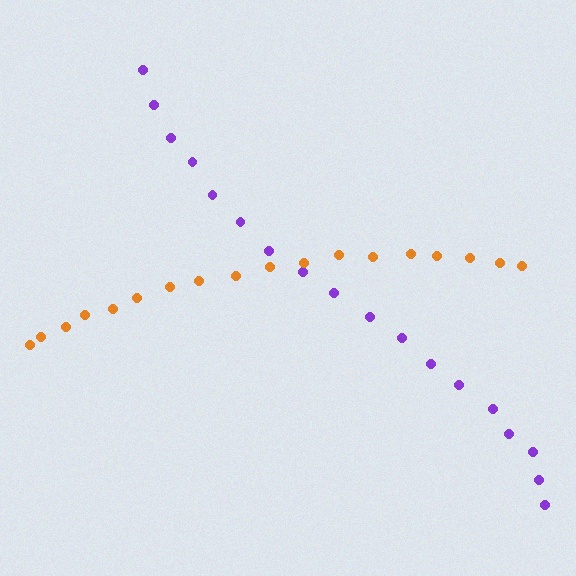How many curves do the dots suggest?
There are 2 distinct paths.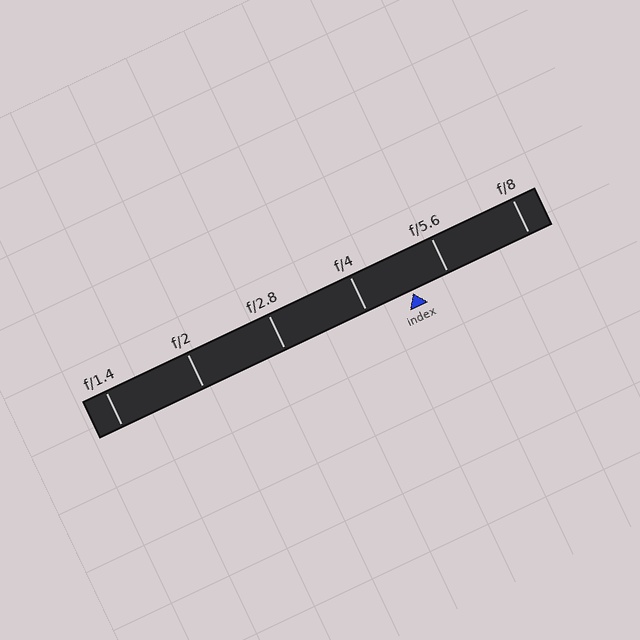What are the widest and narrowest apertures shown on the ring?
The widest aperture shown is f/1.4 and the narrowest is f/8.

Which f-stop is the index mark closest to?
The index mark is closest to f/5.6.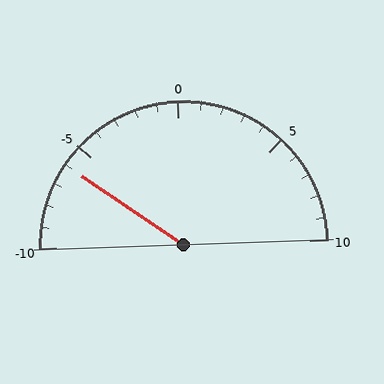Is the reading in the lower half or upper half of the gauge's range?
The reading is in the lower half of the range (-10 to 10).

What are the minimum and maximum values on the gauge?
The gauge ranges from -10 to 10.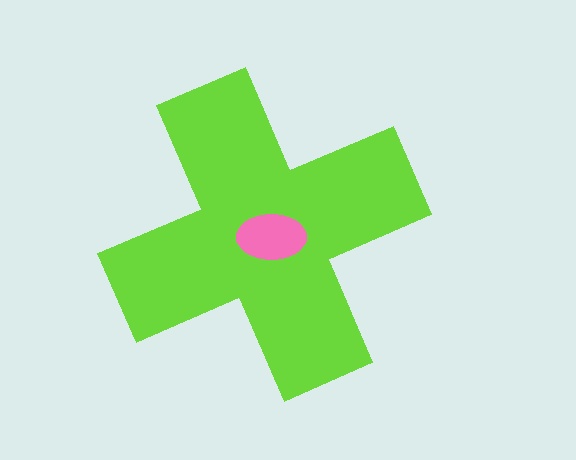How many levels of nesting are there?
2.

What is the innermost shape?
The pink ellipse.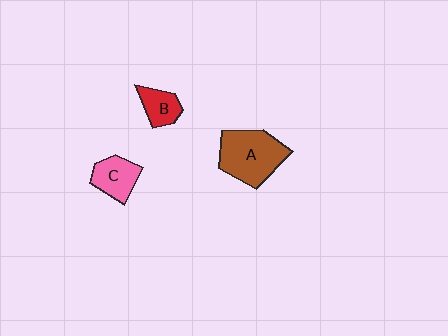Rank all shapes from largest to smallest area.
From largest to smallest: A (brown), C (pink), B (red).